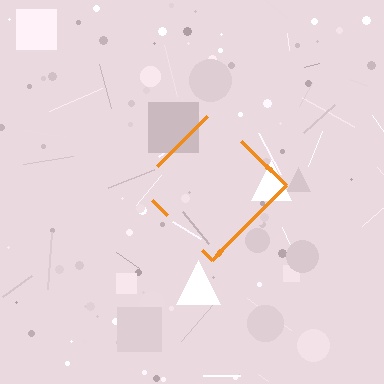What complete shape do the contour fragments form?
The contour fragments form a diamond.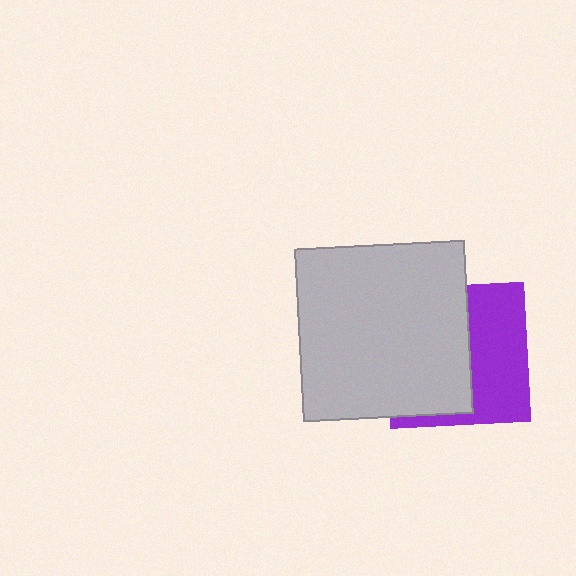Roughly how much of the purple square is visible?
A small part of it is visible (roughly 44%).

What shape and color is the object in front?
The object in front is a light gray rectangle.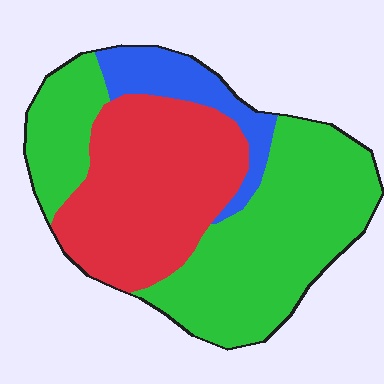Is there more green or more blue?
Green.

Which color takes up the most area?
Green, at roughly 50%.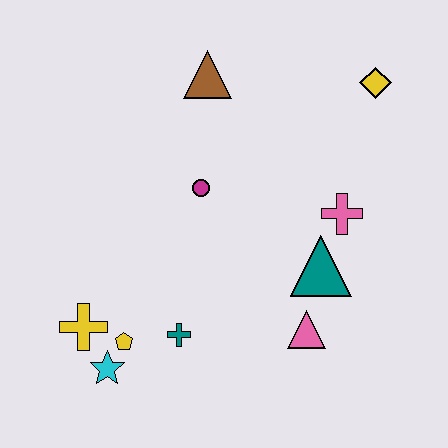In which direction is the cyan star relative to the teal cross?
The cyan star is to the left of the teal cross.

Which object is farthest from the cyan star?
The yellow diamond is farthest from the cyan star.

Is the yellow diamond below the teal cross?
No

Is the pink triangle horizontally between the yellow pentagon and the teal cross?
No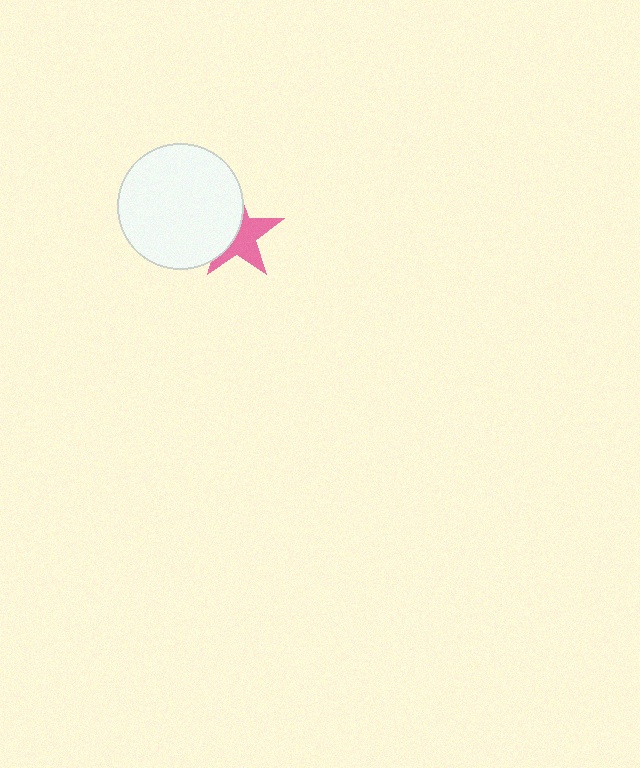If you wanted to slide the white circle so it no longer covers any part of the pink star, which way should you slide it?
Slide it left — that is the most direct way to separate the two shapes.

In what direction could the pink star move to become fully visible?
The pink star could move right. That would shift it out from behind the white circle entirely.